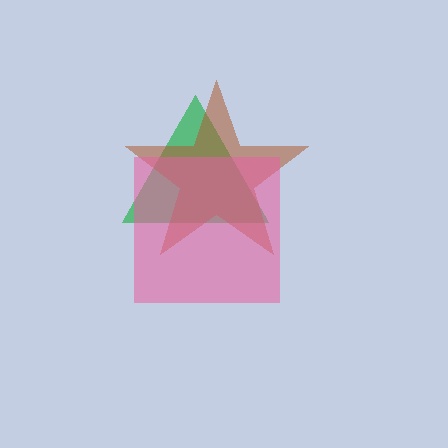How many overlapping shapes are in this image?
There are 3 overlapping shapes in the image.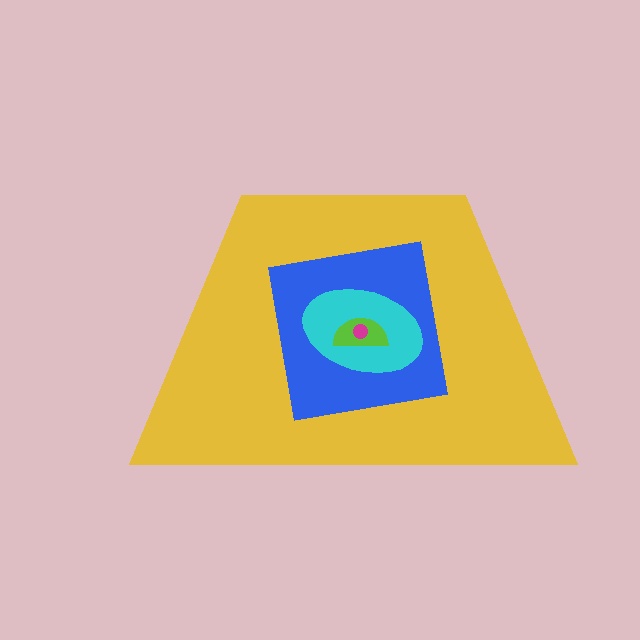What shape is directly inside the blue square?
The cyan ellipse.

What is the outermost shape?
The yellow trapezoid.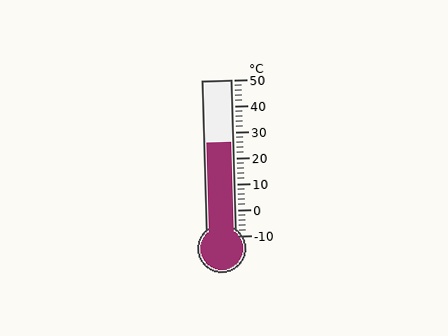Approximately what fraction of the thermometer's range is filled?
The thermometer is filled to approximately 60% of its range.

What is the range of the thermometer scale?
The thermometer scale ranges from -10°C to 50°C.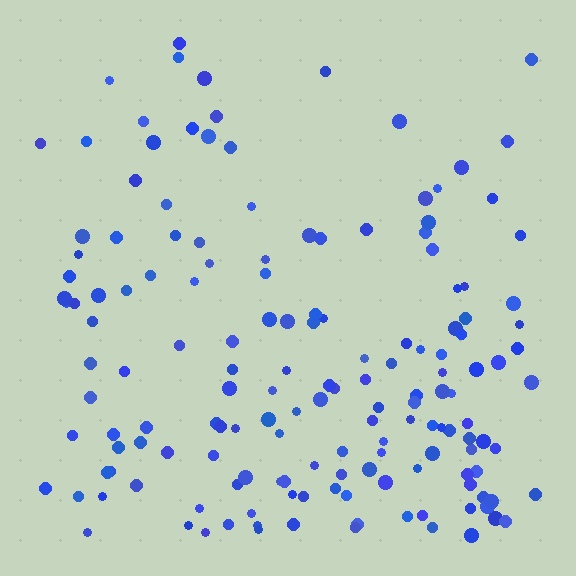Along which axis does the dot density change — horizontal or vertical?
Vertical.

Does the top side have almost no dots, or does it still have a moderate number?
Still a moderate number, just noticeably fewer than the bottom.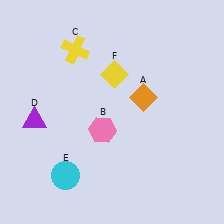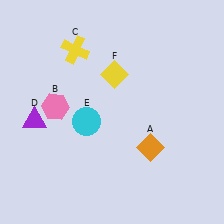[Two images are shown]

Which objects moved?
The objects that moved are: the orange diamond (A), the pink hexagon (B), the cyan circle (E).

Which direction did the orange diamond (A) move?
The orange diamond (A) moved down.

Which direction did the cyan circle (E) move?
The cyan circle (E) moved up.